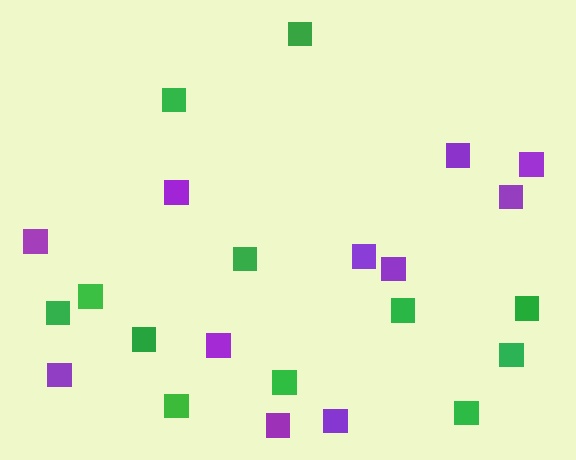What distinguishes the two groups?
There are 2 groups: one group of green squares (12) and one group of purple squares (11).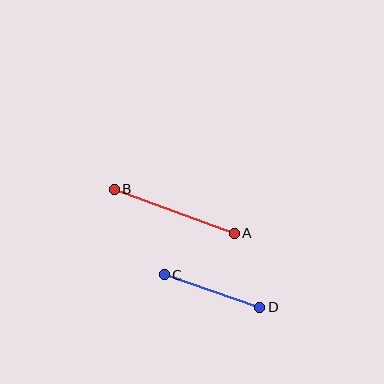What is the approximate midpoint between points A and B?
The midpoint is at approximately (174, 211) pixels.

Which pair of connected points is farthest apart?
Points A and B are farthest apart.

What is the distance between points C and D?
The distance is approximately 101 pixels.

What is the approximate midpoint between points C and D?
The midpoint is at approximately (212, 291) pixels.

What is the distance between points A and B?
The distance is approximately 128 pixels.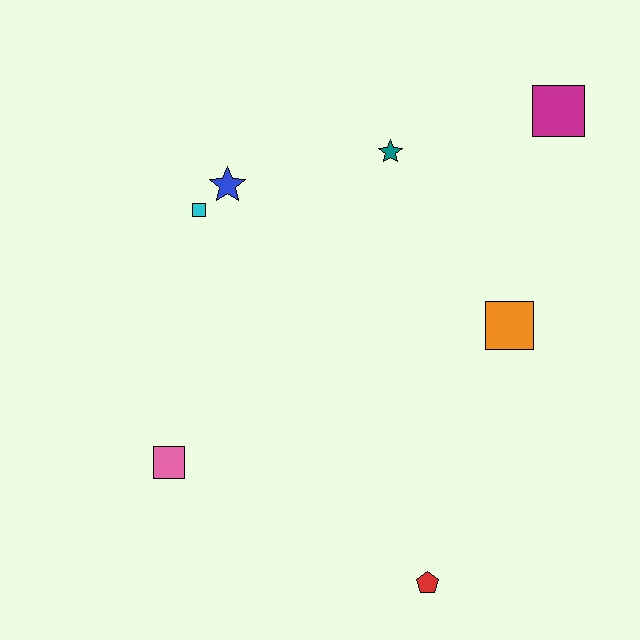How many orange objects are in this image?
There is 1 orange object.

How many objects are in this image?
There are 7 objects.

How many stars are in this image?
There are 2 stars.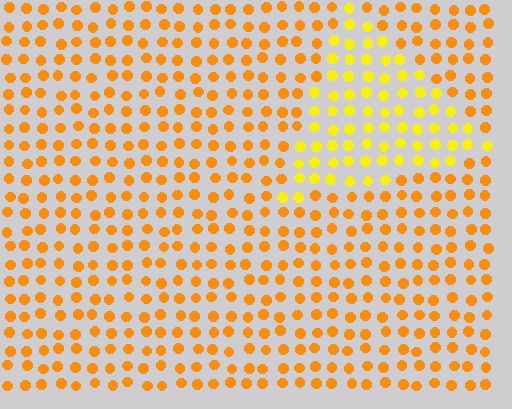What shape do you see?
I see a triangle.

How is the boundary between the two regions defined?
The boundary is defined purely by a slight shift in hue (about 26 degrees). Spacing, size, and orientation are identical on both sides.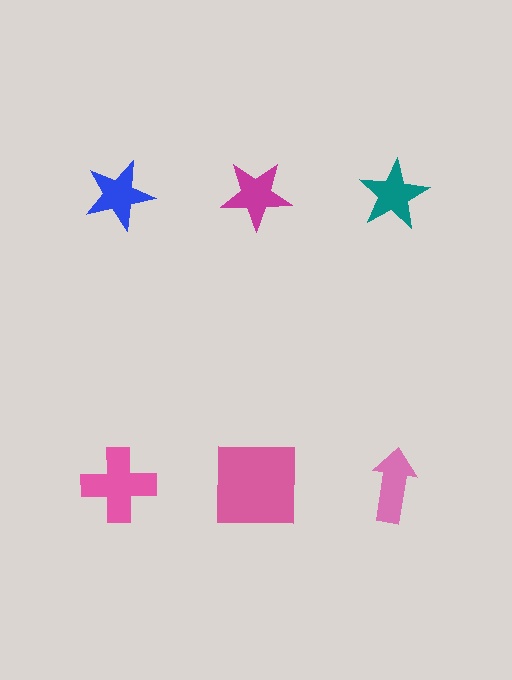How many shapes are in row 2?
3 shapes.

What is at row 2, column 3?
A pink arrow.